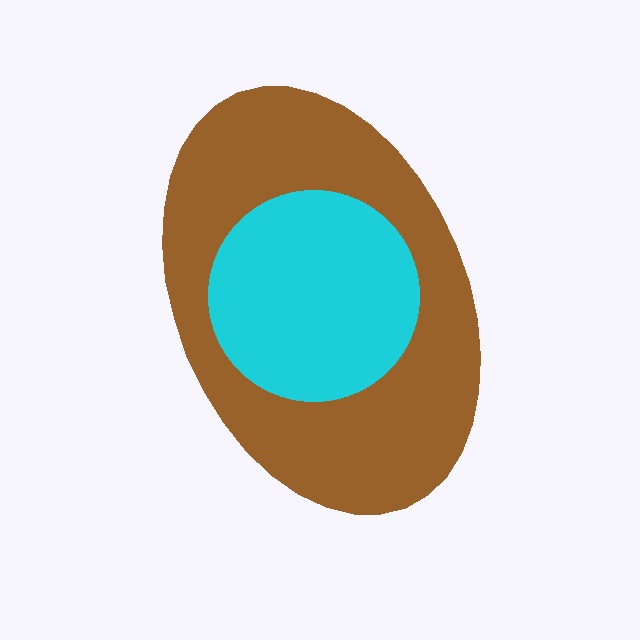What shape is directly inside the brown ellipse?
The cyan circle.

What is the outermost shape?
The brown ellipse.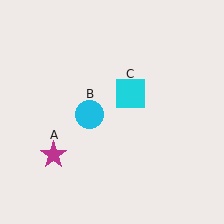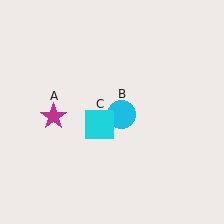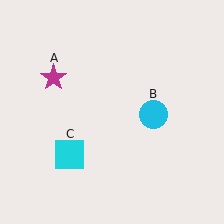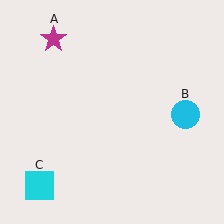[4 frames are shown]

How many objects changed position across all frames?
3 objects changed position: magenta star (object A), cyan circle (object B), cyan square (object C).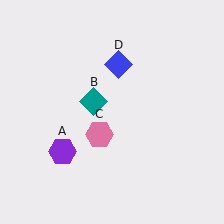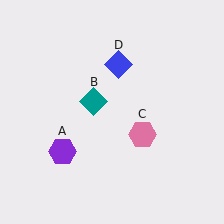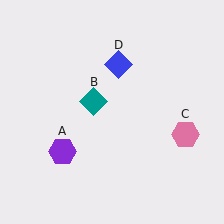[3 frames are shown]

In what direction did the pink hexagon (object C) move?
The pink hexagon (object C) moved right.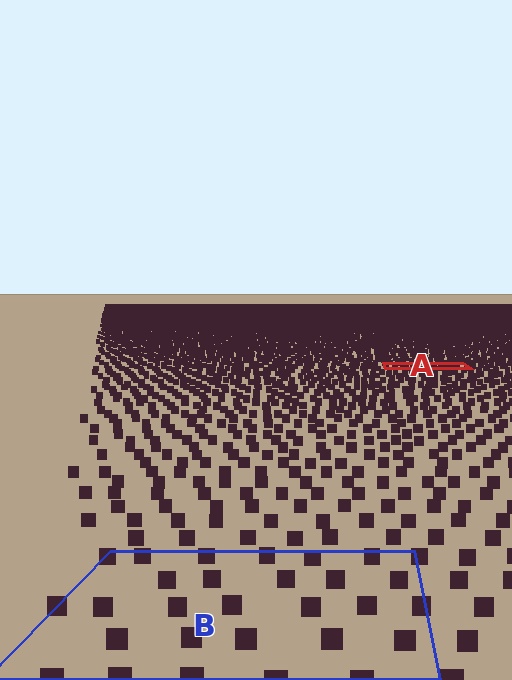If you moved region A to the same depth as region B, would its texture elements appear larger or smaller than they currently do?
They would appear larger. At a closer depth, the same texture elements are projected at a bigger on-screen size.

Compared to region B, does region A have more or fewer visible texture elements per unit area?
Region A has more texture elements per unit area — they are packed more densely because it is farther away.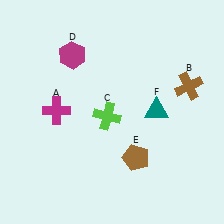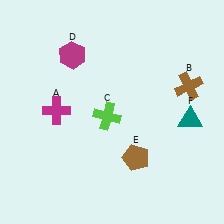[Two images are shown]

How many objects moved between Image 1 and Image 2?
1 object moved between the two images.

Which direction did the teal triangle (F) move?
The teal triangle (F) moved right.